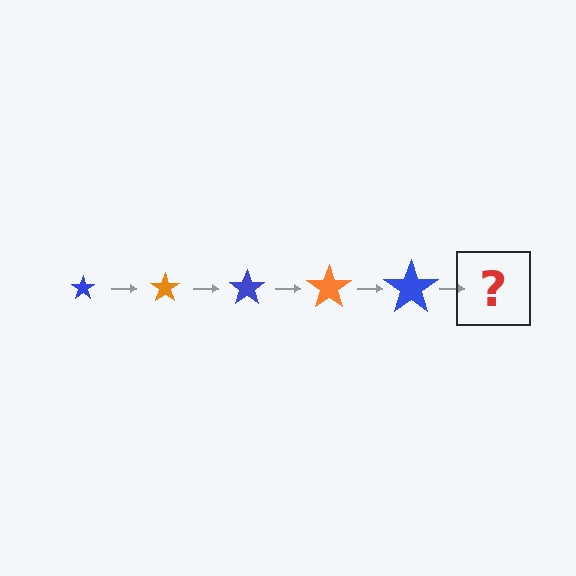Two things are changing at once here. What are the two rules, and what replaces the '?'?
The two rules are that the star grows larger each step and the color cycles through blue and orange. The '?' should be an orange star, larger than the previous one.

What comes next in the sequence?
The next element should be an orange star, larger than the previous one.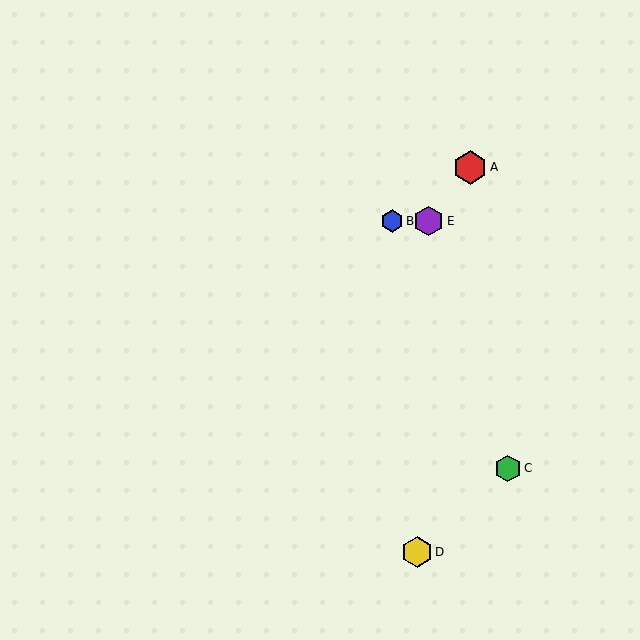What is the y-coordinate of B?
Object B is at y≈221.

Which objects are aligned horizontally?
Objects B, E are aligned horizontally.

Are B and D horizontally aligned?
No, B is at y≈221 and D is at y≈552.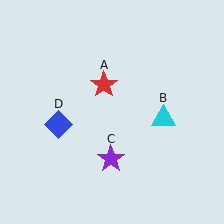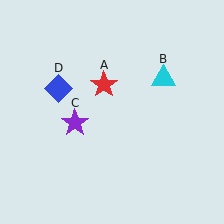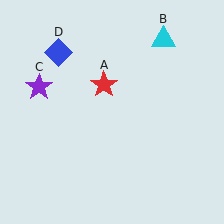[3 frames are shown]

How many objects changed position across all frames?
3 objects changed position: cyan triangle (object B), purple star (object C), blue diamond (object D).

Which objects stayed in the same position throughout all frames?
Red star (object A) remained stationary.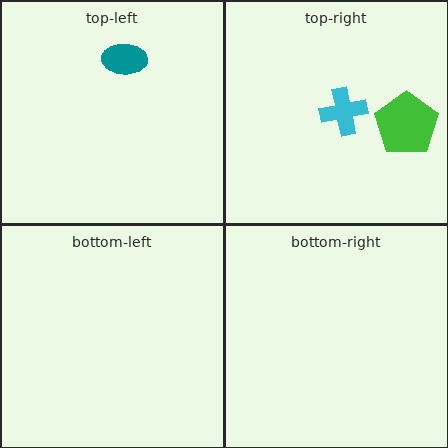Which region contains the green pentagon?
The top-right region.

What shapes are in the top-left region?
The teal ellipse.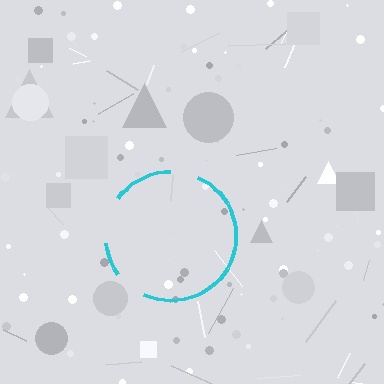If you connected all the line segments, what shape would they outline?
They would outline a circle.